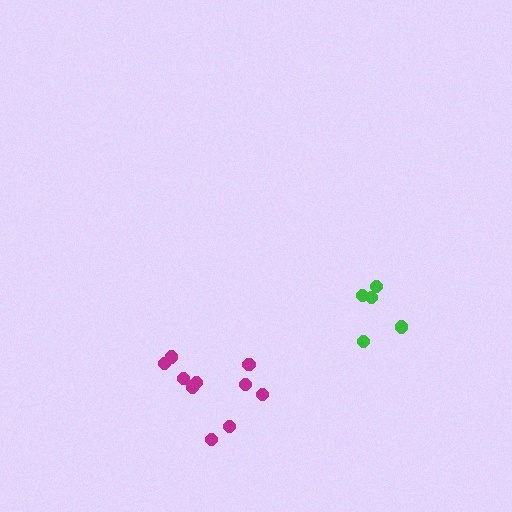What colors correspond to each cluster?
The clusters are colored: green, magenta.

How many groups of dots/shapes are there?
There are 2 groups.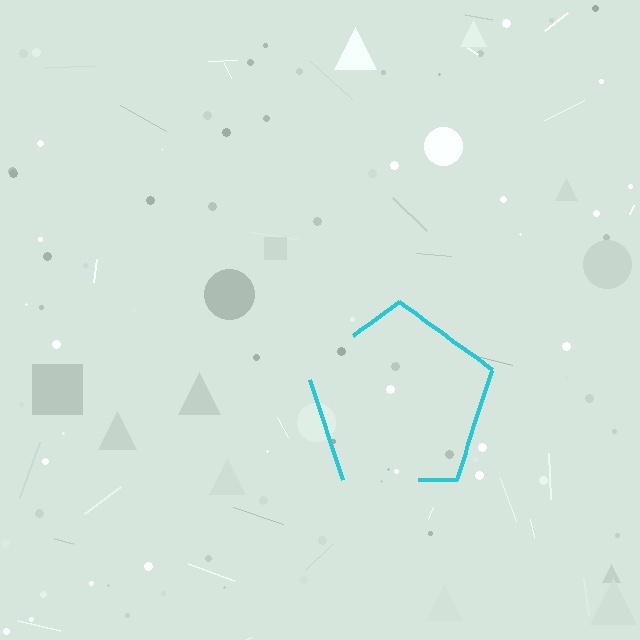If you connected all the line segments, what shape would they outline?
They would outline a pentagon.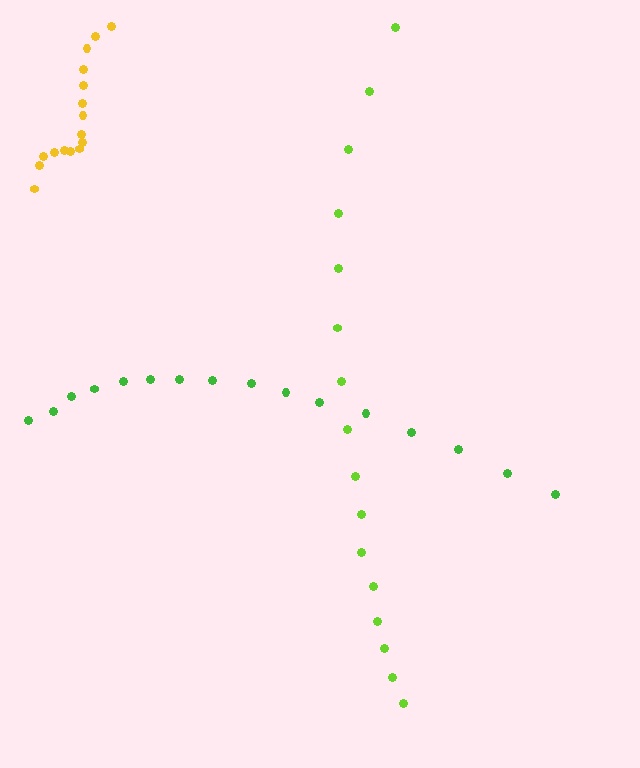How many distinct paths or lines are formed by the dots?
There are 3 distinct paths.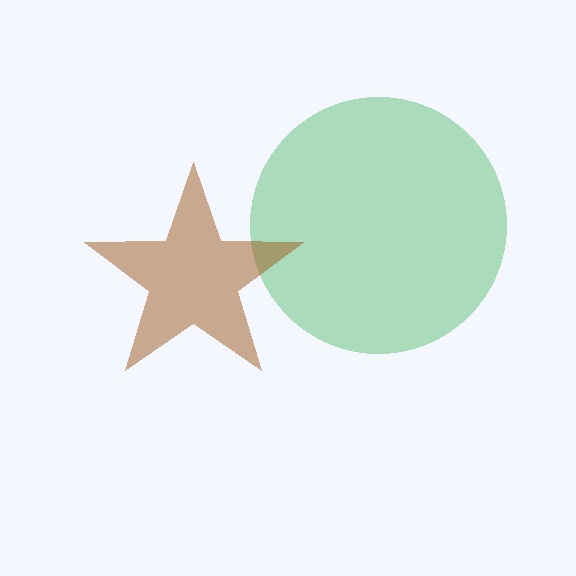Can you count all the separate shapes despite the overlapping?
Yes, there are 2 separate shapes.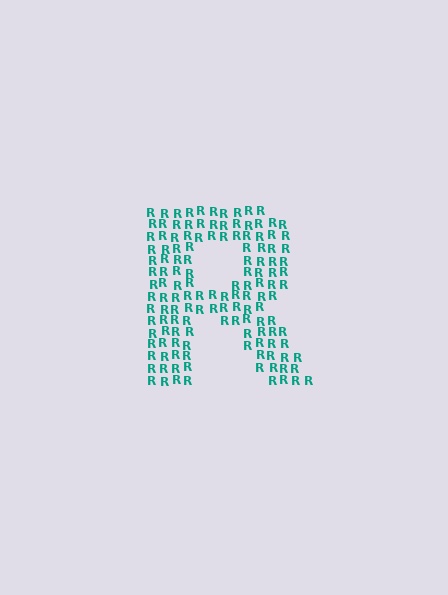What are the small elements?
The small elements are letter R's.